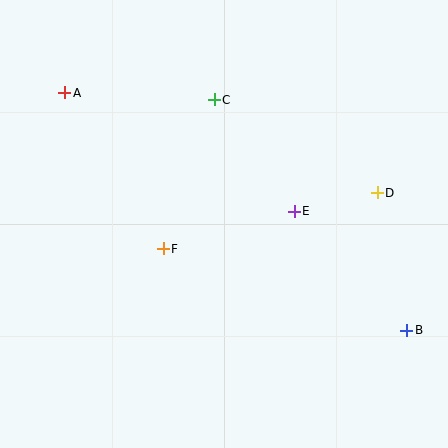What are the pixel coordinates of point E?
Point E is at (294, 211).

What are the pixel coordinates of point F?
Point F is at (163, 249).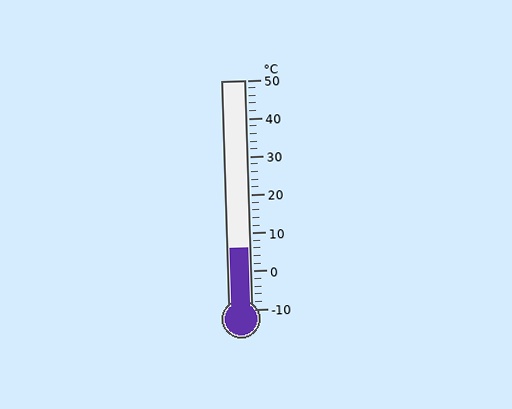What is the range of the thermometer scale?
The thermometer scale ranges from -10°C to 50°C.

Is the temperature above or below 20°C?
The temperature is below 20°C.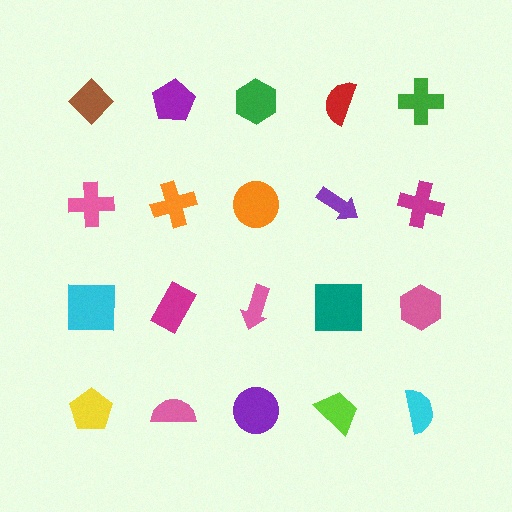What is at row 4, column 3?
A purple circle.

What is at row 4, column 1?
A yellow pentagon.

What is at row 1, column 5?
A green cross.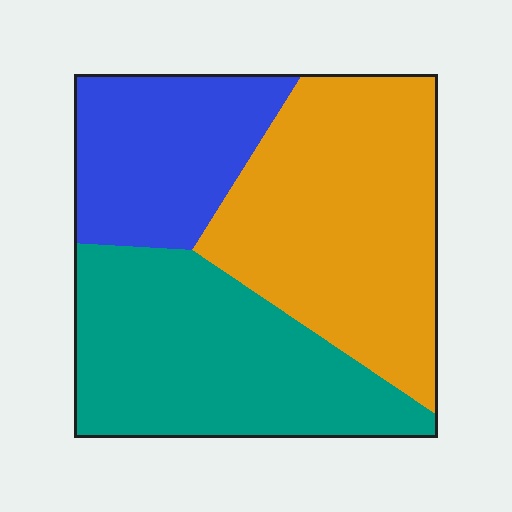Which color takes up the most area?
Orange, at roughly 40%.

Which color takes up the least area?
Blue, at roughly 25%.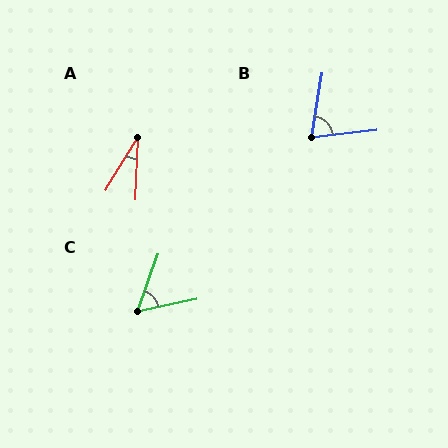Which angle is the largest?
B, at approximately 74 degrees.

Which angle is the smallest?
A, at approximately 29 degrees.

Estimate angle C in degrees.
Approximately 58 degrees.